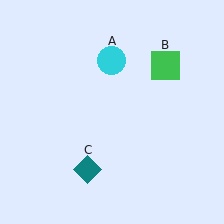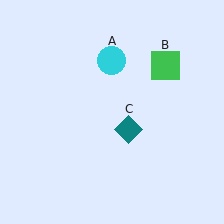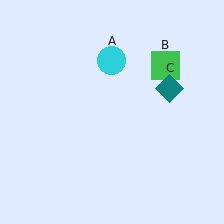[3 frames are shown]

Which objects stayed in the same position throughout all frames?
Cyan circle (object A) and green square (object B) remained stationary.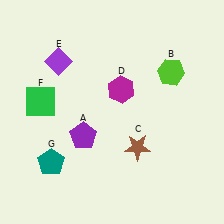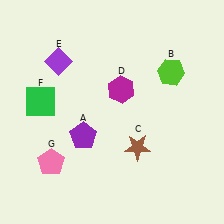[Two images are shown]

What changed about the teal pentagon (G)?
In Image 1, G is teal. In Image 2, it changed to pink.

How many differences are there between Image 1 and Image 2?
There is 1 difference between the two images.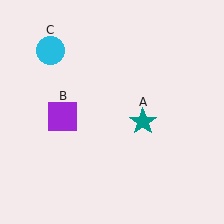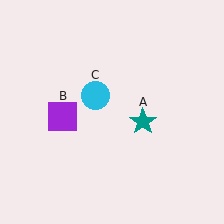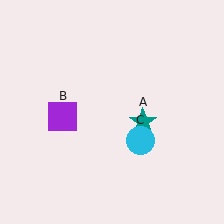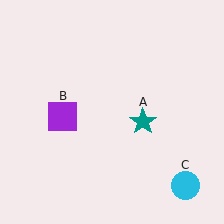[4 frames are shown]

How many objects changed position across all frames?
1 object changed position: cyan circle (object C).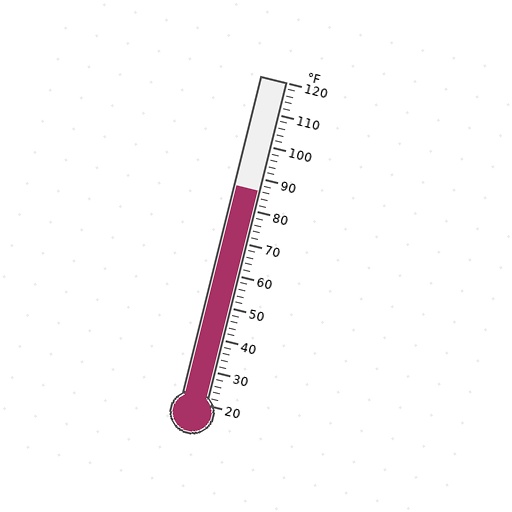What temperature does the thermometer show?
The thermometer shows approximately 86°F.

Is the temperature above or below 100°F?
The temperature is below 100°F.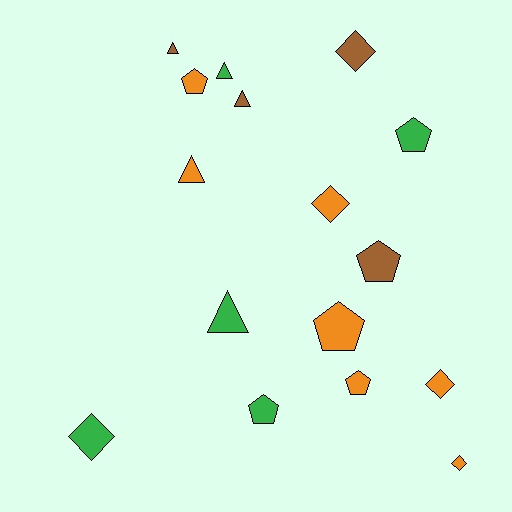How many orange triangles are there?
There is 1 orange triangle.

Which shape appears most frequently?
Pentagon, with 6 objects.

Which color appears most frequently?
Orange, with 7 objects.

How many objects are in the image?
There are 16 objects.